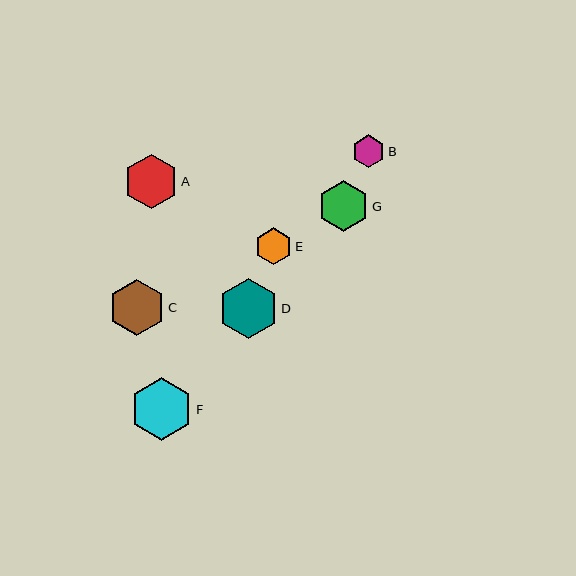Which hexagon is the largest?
Hexagon F is the largest with a size of approximately 63 pixels.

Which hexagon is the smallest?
Hexagon B is the smallest with a size of approximately 33 pixels.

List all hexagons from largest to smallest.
From largest to smallest: F, D, C, A, G, E, B.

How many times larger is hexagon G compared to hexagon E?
Hexagon G is approximately 1.4 times the size of hexagon E.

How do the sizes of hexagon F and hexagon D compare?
Hexagon F and hexagon D are approximately the same size.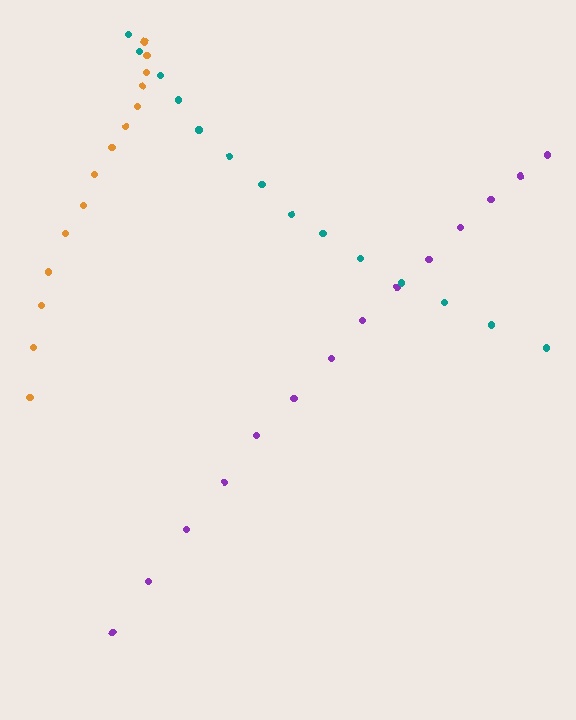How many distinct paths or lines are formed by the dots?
There are 3 distinct paths.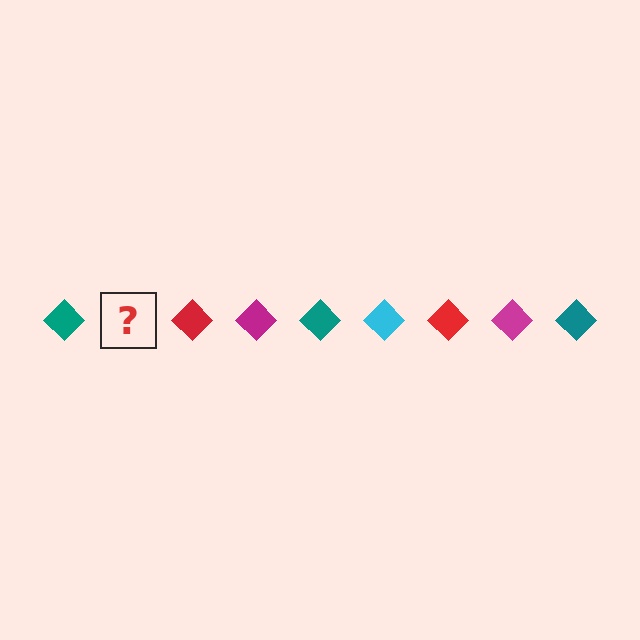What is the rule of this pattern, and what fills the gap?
The rule is that the pattern cycles through teal, cyan, red, magenta diamonds. The gap should be filled with a cyan diamond.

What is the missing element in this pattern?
The missing element is a cyan diamond.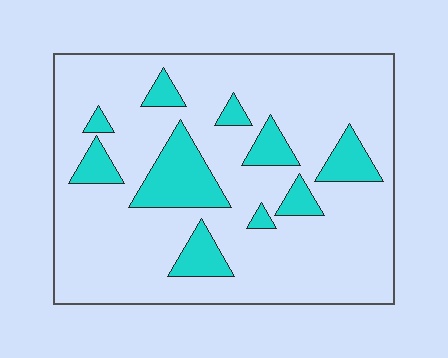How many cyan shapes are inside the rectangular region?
10.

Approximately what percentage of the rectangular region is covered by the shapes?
Approximately 20%.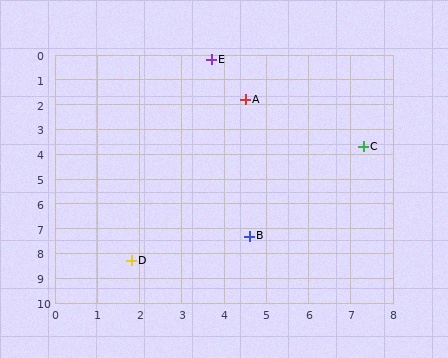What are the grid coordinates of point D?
Point D is at approximately (1.8, 8.3).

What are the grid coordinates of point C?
Point C is at approximately (7.3, 3.7).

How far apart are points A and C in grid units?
Points A and C are about 3.4 grid units apart.